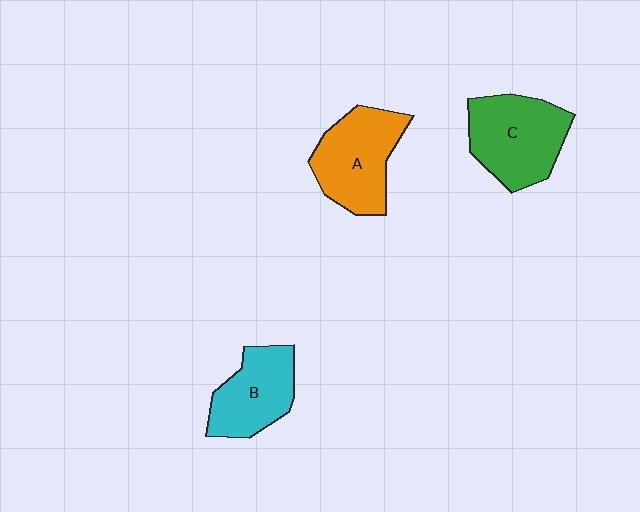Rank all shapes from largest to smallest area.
From largest to smallest: C (green), A (orange), B (cyan).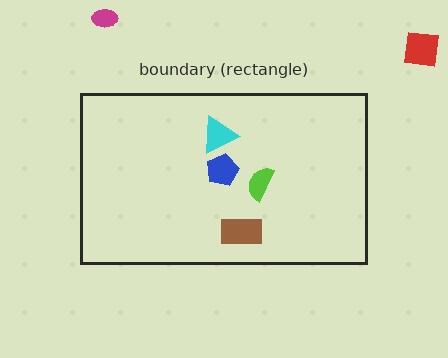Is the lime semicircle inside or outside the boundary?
Inside.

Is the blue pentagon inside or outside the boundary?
Inside.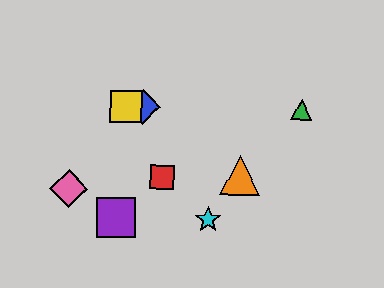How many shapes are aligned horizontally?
3 shapes (the blue diamond, the green triangle, the yellow square) are aligned horizontally.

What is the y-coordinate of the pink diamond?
The pink diamond is at y≈189.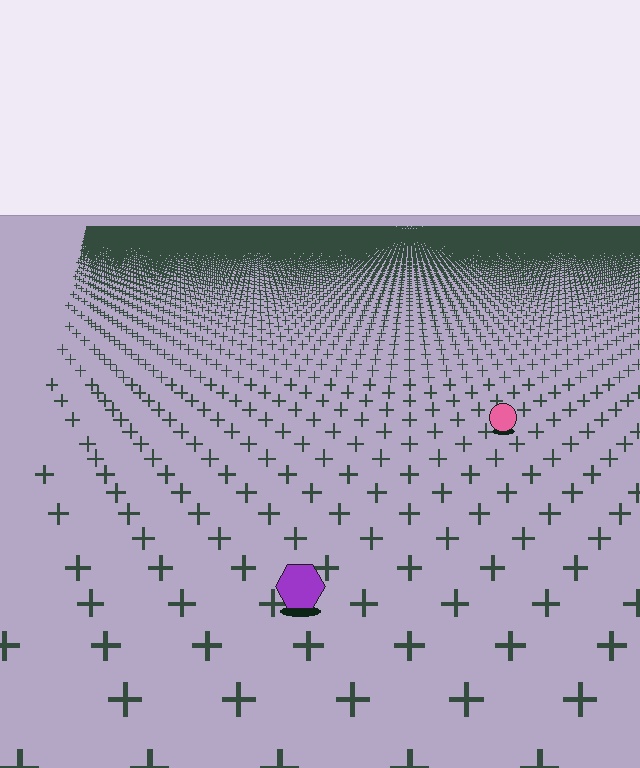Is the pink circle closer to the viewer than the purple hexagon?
No. The purple hexagon is closer — you can tell from the texture gradient: the ground texture is coarser near it.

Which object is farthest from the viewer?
The pink circle is farthest from the viewer. It appears smaller and the ground texture around it is denser.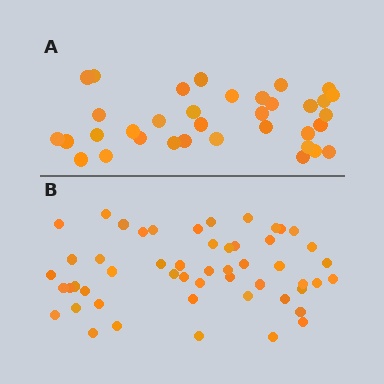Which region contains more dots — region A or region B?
Region B (the bottom region) has more dots.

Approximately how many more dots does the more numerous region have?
Region B has approximately 15 more dots than region A.